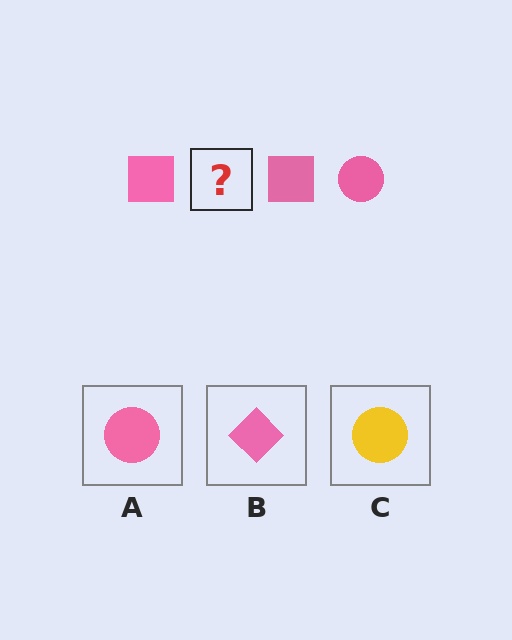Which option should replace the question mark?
Option A.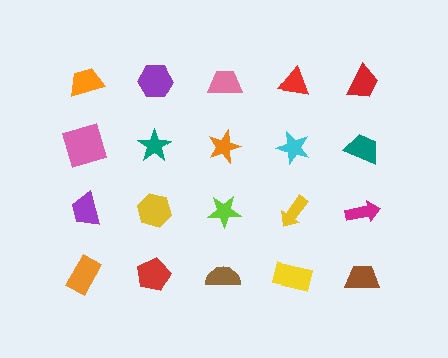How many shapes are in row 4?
5 shapes.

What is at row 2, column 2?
A teal star.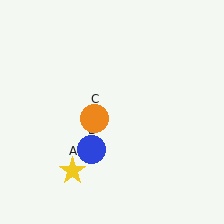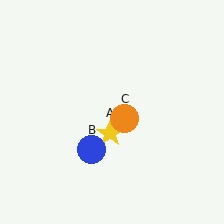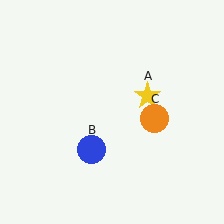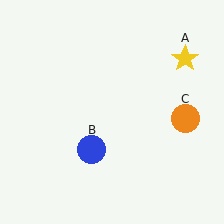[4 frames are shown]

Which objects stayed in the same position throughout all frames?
Blue circle (object B) remained stationary.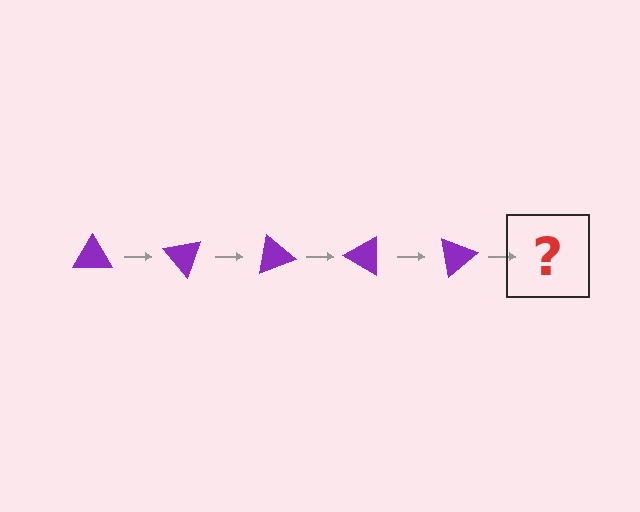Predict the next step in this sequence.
The next step is a purple triangle rotated 250 degrees.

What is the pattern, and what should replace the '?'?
The pattern is that the triangle rotates 50 degrees each step. The '?' should be a purple triangle rotated 250 degrees.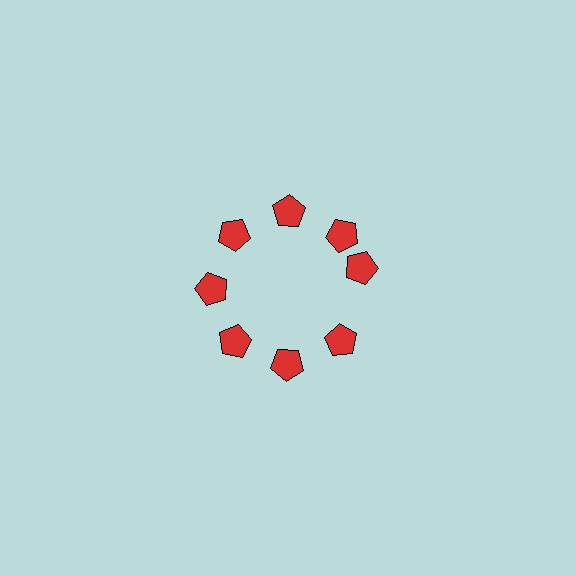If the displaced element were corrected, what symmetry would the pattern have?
It would have 8-fold rotational symmetry — the pattern would map onto itself every 45 degrees.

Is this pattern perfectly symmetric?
No. The 8 red pentagons are arranged in a ring, but one element near the 3 o'clock position is rotated out of alignment along the ring, breaking the 8-fold rotational symmetry.